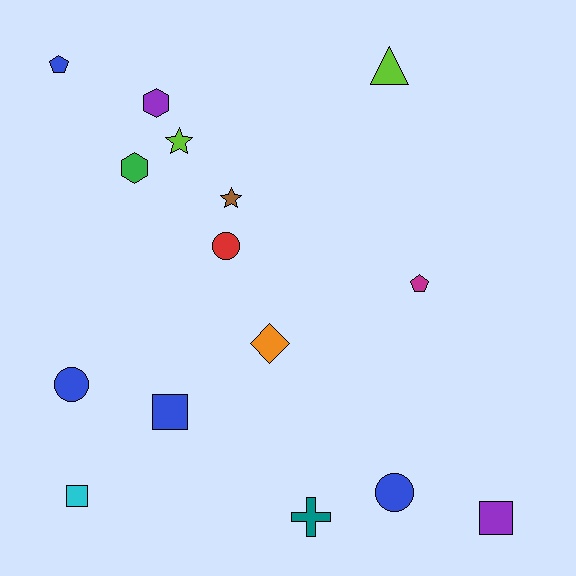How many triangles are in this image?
There is 1 triangle.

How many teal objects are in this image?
There is 1 teal object.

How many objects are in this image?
There are 15 objects.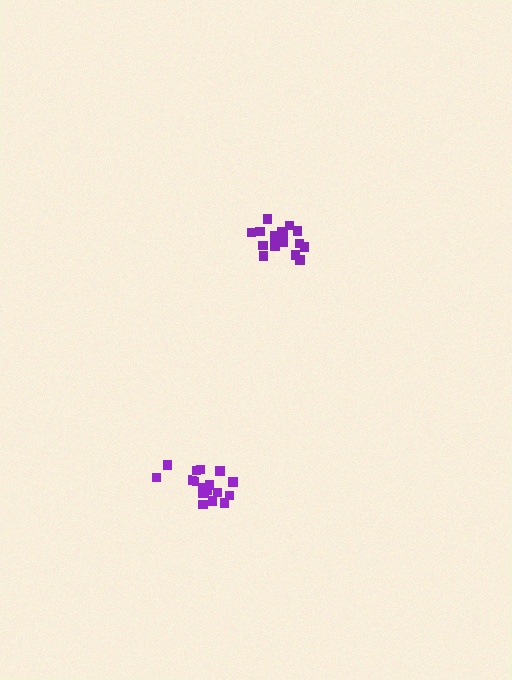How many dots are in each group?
Group 1: 18 dots, Group 2: 16 dots (34 total).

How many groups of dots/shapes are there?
There are 2 groups.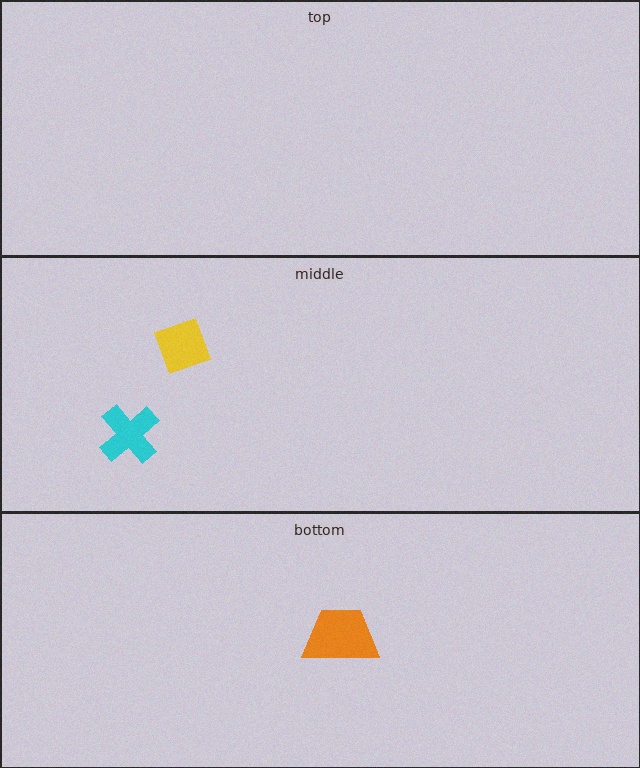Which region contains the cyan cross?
The middle region.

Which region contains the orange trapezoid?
The bottom region.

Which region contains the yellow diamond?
The middle region.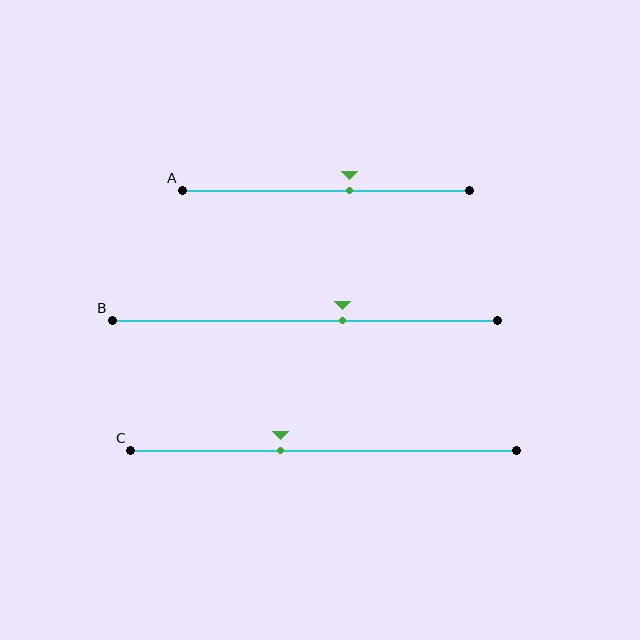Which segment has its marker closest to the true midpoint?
Segment A has its marker closest to the true midpoint.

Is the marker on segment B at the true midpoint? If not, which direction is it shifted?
No, the marker on segment B is shifted to the right by about 10% of the segment length.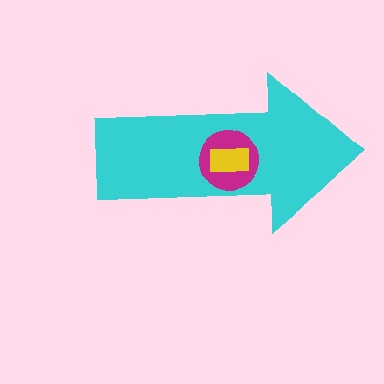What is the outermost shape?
The cyan arrow.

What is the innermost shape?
The yellow rectangle.